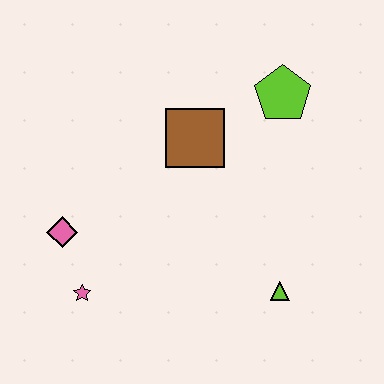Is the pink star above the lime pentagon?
No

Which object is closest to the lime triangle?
The brown square is closest to the lime triangle.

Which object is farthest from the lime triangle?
The pink diamond is farthest from the lime triangle.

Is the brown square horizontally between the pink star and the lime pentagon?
Yes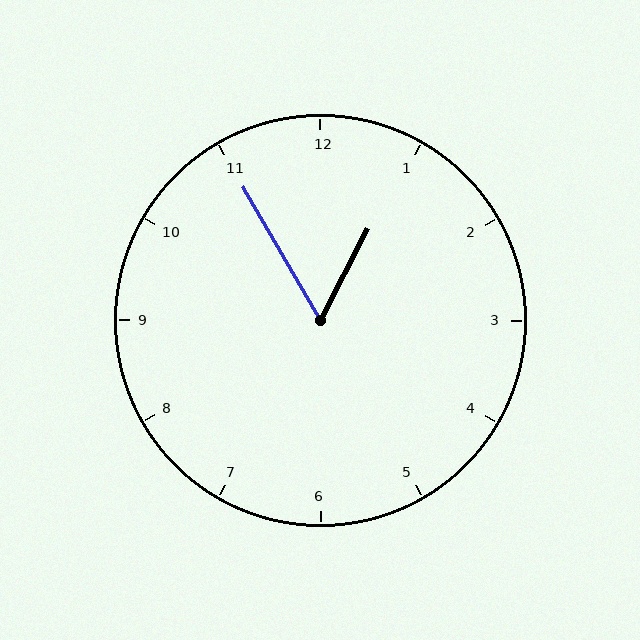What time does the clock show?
12:55.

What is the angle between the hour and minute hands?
Approximately 58 degrees.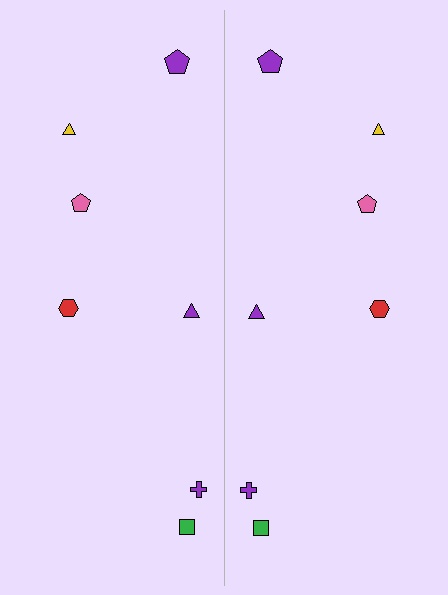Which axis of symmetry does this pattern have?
The pattern has a vertical axis of symmetry running through the center of the image.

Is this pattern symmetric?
Yes, this pattern has bilateral (reflection) symmetry.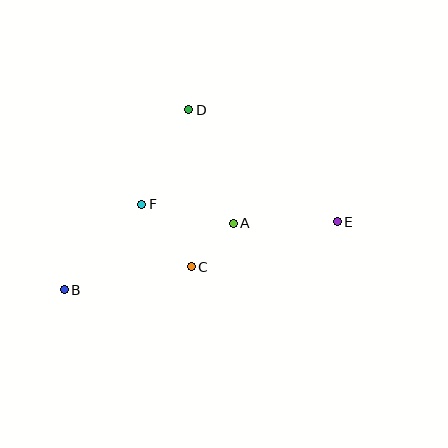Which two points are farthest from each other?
Points B and E are farthest from each other.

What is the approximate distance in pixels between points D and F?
The distance between D and F is approximately 106 pixels.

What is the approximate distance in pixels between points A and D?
The distance between A and D is approximately 122 pixels.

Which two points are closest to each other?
Points A and C are closest to each other.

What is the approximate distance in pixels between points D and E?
The distance between D and E is approximately 186 pixels.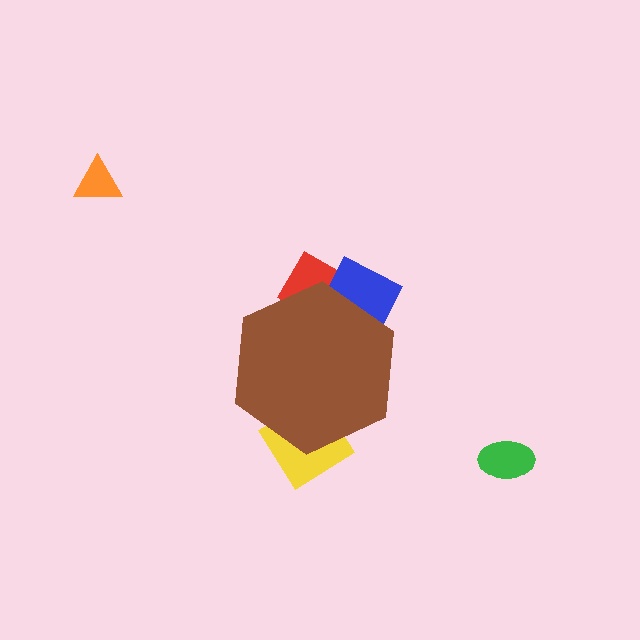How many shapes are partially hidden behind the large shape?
3 shapes are partially hidden.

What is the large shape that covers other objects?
A brown hexagon.